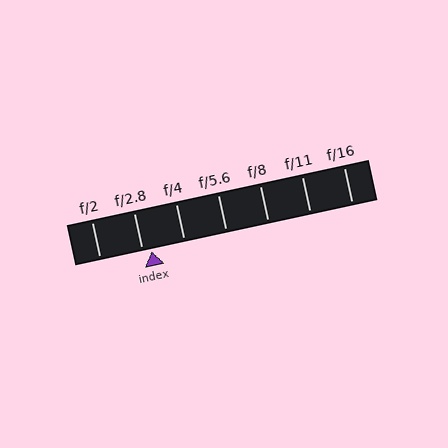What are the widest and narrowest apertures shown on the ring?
The widest aperture shown is f/2 and the narrowest is f/16.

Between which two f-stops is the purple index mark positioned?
The index mark is between f/2.8 and f/4.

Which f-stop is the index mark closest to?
The index mark is closest to f/2.8.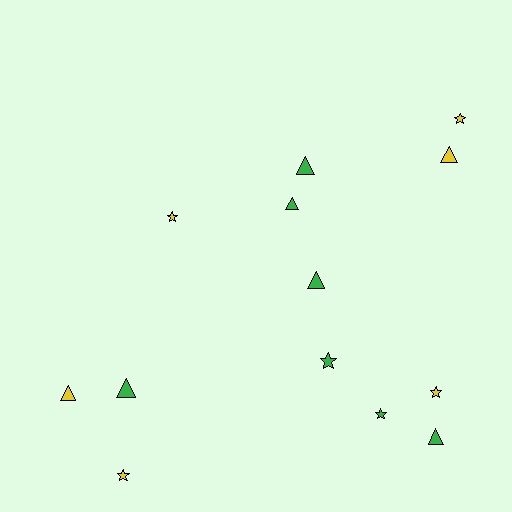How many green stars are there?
There are 2 green stars.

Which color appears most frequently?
Green, with 7 objects.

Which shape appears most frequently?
Triangle, with 7 objects.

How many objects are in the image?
There are 13 objects.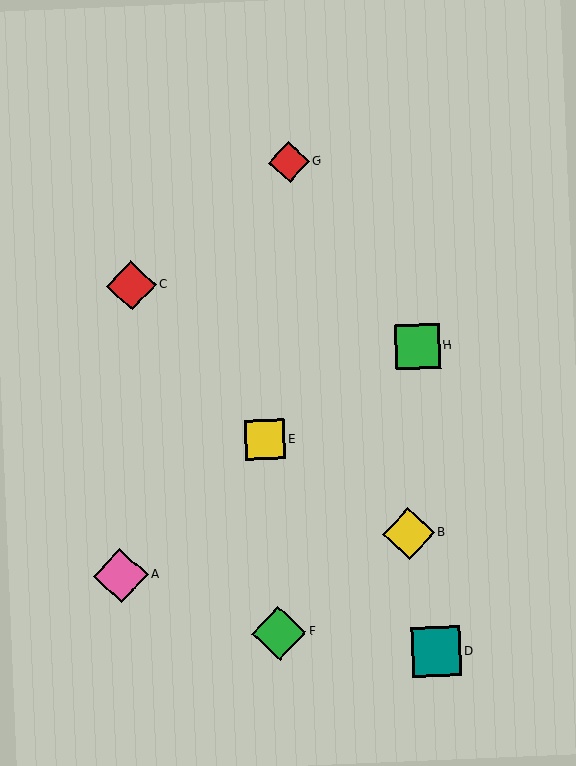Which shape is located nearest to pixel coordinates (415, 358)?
The green square (labeled H) at (418, 346) is nearest to that location.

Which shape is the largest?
The pink diamond (labeled A) is the largest.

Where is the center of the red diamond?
The center of the red diamond is at (289, 162).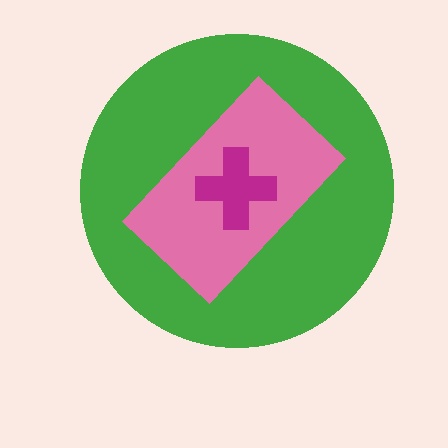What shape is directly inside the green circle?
The pink rectangle.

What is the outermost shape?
The green circle.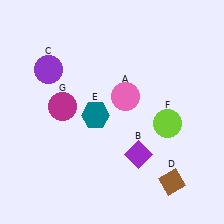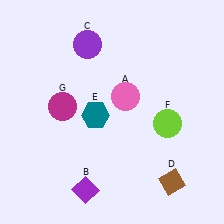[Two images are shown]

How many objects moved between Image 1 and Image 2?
2 objects moved between the two images.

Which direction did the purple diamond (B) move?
The purple diamond (B) moved left.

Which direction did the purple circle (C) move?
The purple circle (C) moved right.